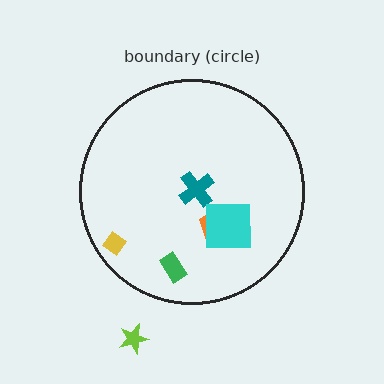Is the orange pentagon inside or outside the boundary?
Inside.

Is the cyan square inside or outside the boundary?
Inside.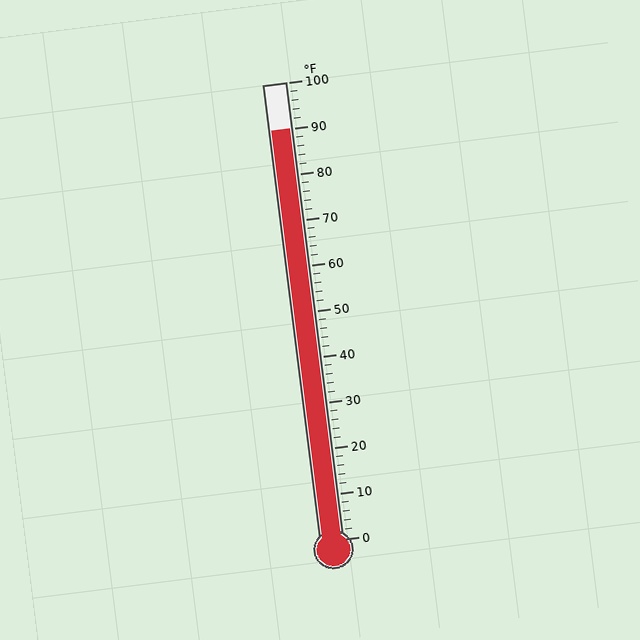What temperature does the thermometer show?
The thermometer shows approximately 90°F.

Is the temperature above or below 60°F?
The temperature is above 60°F.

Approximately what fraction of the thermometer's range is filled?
The thermometer is filled to approximately 90% of its range.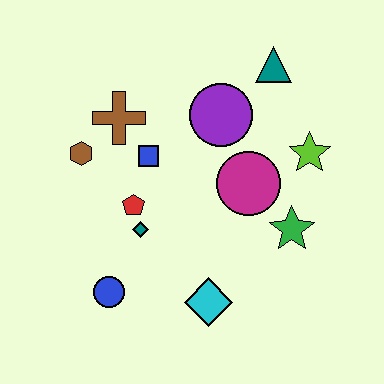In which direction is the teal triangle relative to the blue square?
The teal triangle is to the right of the blue square.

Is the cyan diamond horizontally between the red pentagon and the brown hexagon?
No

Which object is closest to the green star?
The magenta circle is closest to the green star.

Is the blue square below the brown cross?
Yes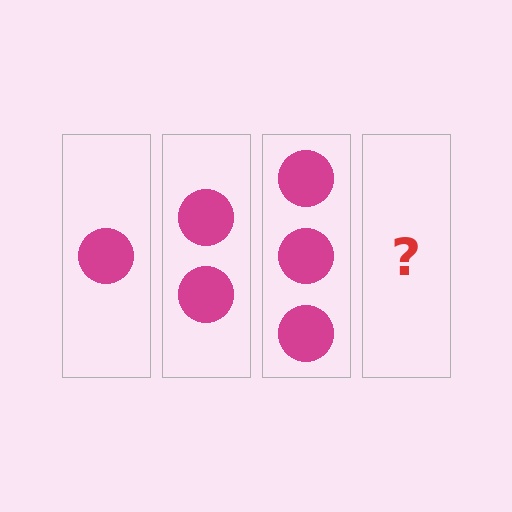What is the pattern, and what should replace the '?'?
The pattern is that each step adds one more circle. The '?' should be 4 circles.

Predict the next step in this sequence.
The next step is 4 circles.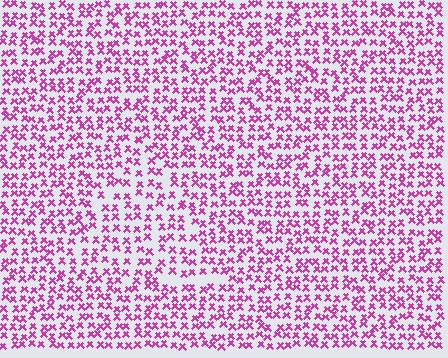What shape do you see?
I see a triangle.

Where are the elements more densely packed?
The elements are more densely packed outside the triangle boundary.